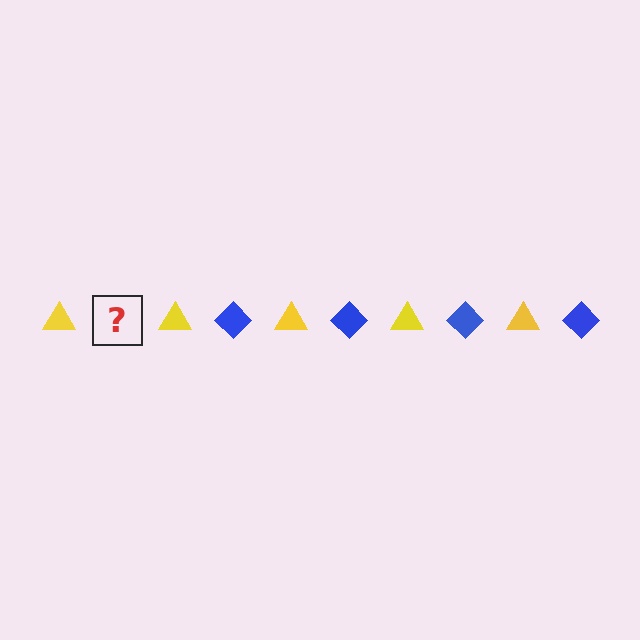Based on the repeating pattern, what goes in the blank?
The blank should be a blue diamond.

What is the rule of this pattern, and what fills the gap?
The rule is that the pattern alternates between yellow triangle and blue diamond. The gap should be filled with a blue diamond.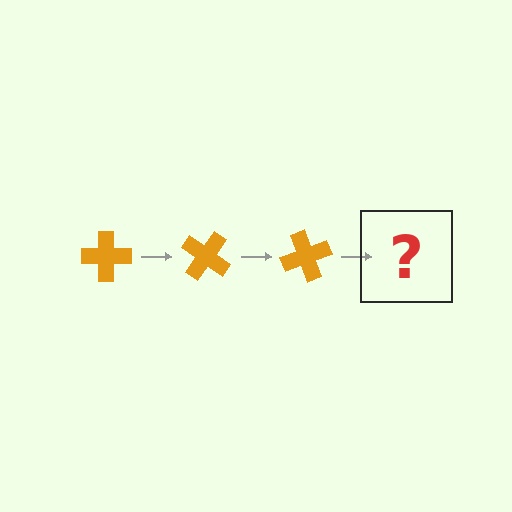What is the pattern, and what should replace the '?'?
The pattern is that the cross rotates 35 degrees each step. The '?' should be an orange cross rotated 105 degrees.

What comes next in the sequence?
The next element should be an orange cross rotated 105 degrees.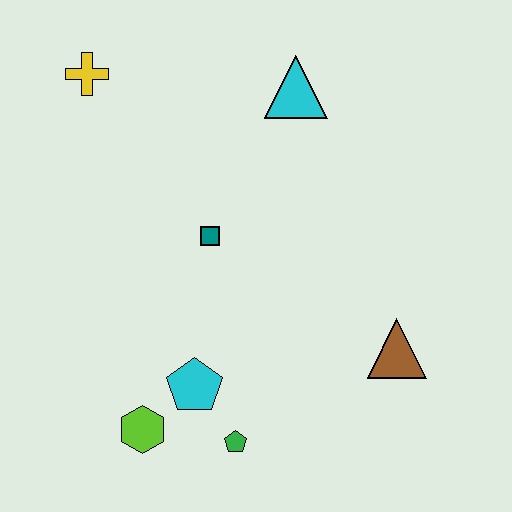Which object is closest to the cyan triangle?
The teal square is closest to the cyan triangle.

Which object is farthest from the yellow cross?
The brown triangle is farthest from the yellow cross.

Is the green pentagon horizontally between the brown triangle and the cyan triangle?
No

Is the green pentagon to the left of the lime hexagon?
No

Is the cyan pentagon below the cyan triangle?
Yes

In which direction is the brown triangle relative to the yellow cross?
The brown triangle is to the right of the yellow cross.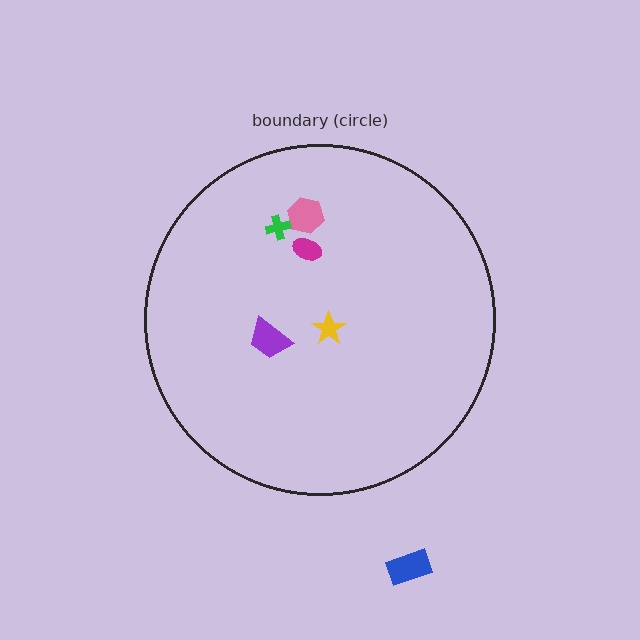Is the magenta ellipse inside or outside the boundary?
Inside.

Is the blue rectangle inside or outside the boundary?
Outside.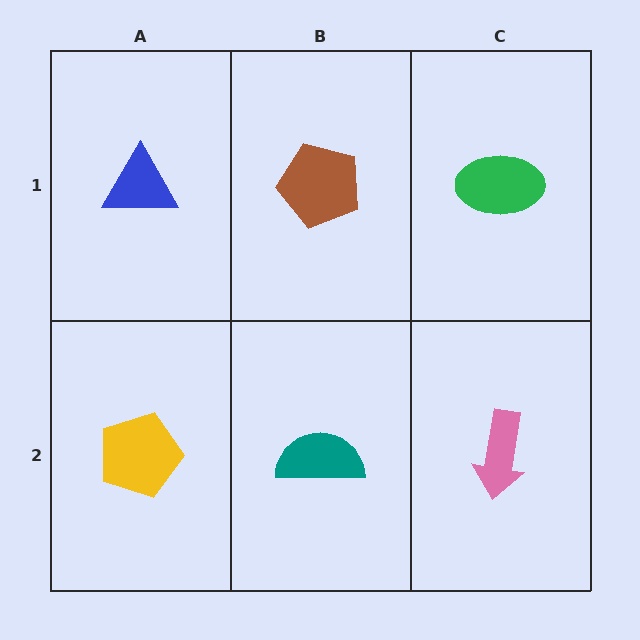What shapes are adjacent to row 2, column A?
A blue triangle (row 1, column A), a teal semicircle (row 2, column B).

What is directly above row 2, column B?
A brown pentagon.